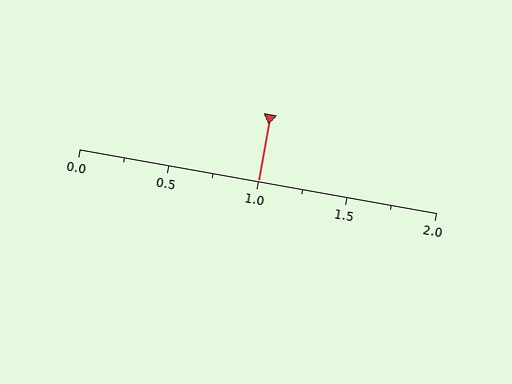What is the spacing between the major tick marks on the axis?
The major ticks are spaced 0.5 apart.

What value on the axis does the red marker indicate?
The marker indicates approximately 1.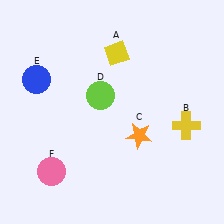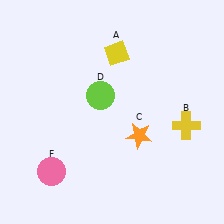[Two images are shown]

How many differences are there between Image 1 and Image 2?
There is 1 difference between the two images.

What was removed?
The blue circle (E) was removed in Image 2.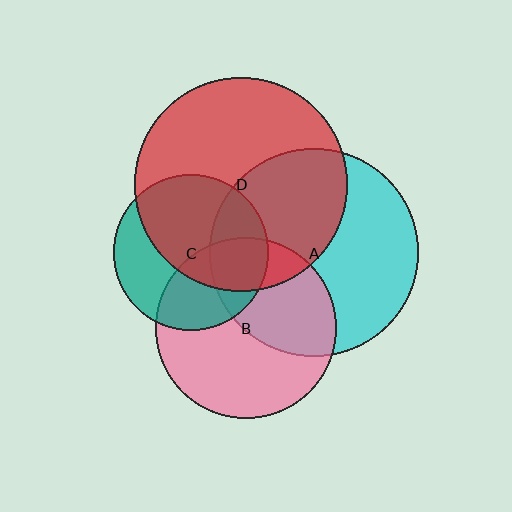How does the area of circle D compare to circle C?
Approximately 1.9 times.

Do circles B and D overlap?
Yes.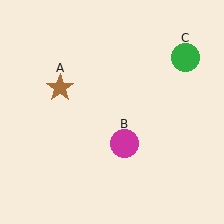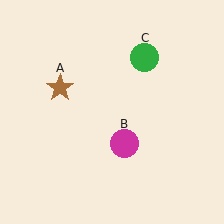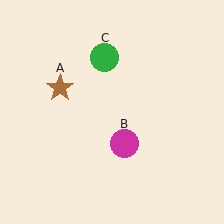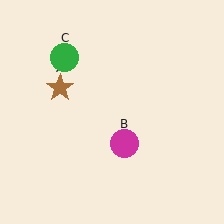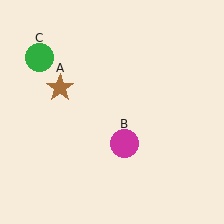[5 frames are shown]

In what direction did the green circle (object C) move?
The green circle (object C) moved left.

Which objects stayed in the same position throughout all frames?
Brown star (object A) and magenta circle (object B) remained stationary.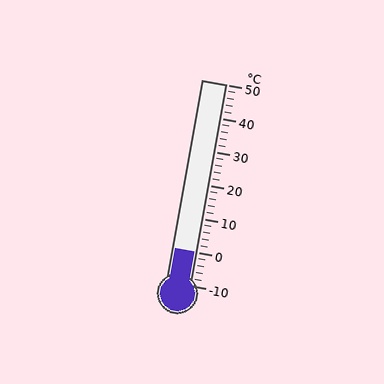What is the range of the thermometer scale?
The thermometer scale ranges from -10°C to 50°C.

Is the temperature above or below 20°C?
The temperature is below 20°C.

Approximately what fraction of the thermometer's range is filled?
The thermometer is filled to approximately 15% of its range.